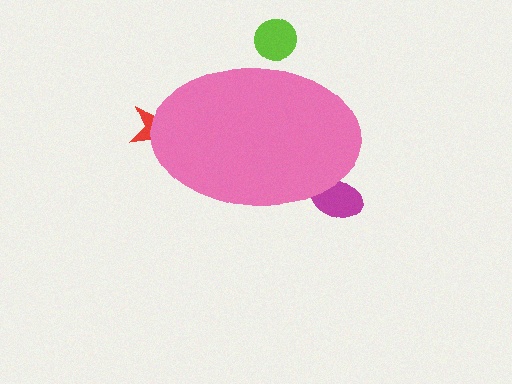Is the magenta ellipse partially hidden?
Yes, the magenta ellipse is partially hidden behind the pink ellipse.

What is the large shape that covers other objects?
A pink ellipse.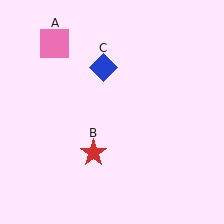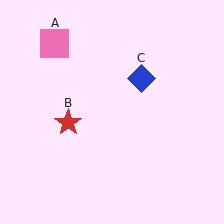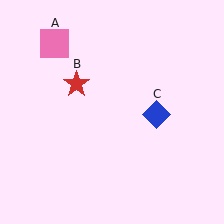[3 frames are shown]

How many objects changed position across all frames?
2 objects changed position: red star (object B), blue diamond (object C).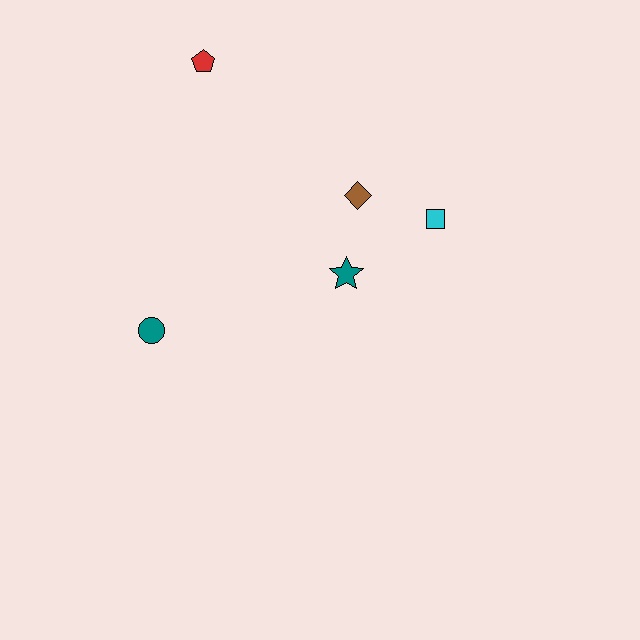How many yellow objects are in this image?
There are no yellow objects.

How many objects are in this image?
There are 5 objects.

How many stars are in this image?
There is 1 star.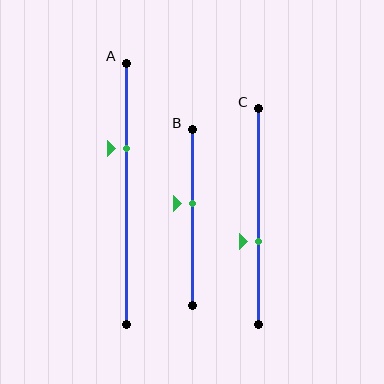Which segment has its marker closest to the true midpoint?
Segment B has its marker closest to the true midpoint.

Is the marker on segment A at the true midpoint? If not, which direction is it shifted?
No, the marker on segment A is shifted upward by about 17% of the segment length.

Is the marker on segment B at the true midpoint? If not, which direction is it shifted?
No, the marker on segment B is shifted upward by about 8% of the segment length.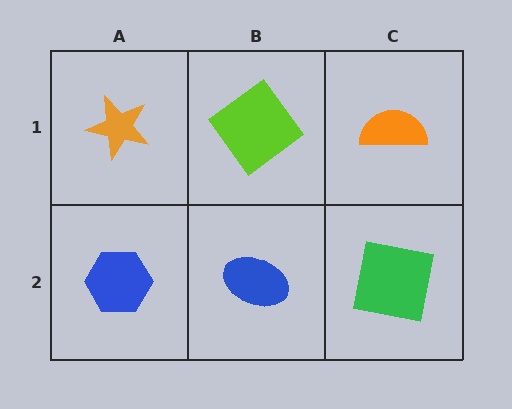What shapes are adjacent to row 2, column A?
An orange star (row 1, column A), a blue ellipse (row 2, column B).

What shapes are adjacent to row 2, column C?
An orange semicircle (row 1, column C), a blue ellipse (row 2, column B).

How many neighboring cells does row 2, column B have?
3.